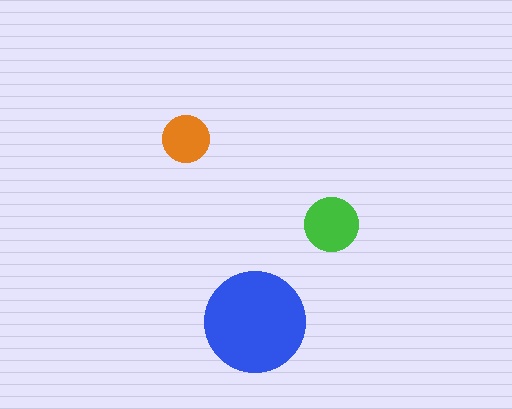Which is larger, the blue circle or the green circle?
The blue one.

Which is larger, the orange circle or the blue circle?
The blue one.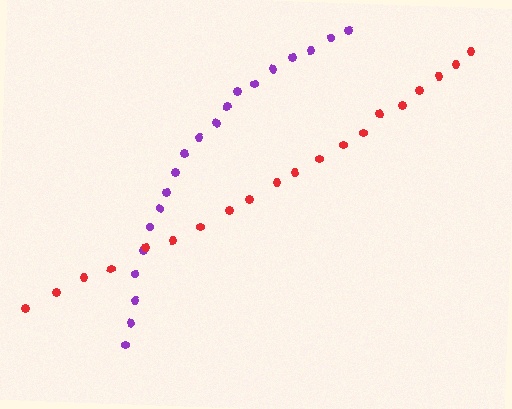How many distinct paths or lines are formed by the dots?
There are 2 distinct paths.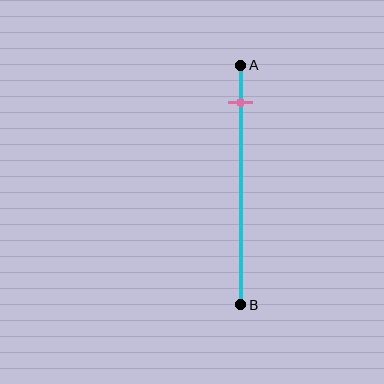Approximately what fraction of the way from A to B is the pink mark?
The pink mark is approximately 15% of the way from A to B.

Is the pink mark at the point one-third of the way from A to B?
No, the mark is at about 15% from A, not at the 33% one-third point.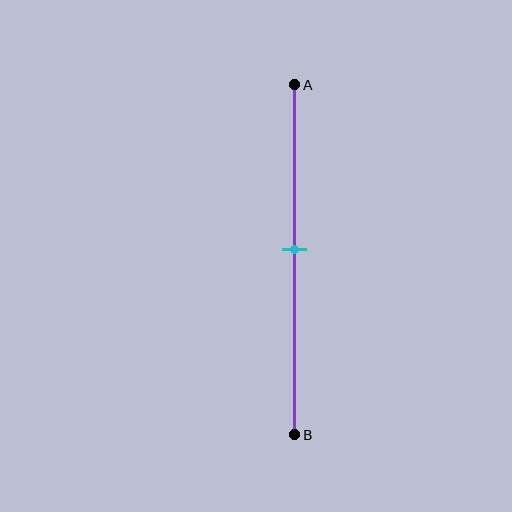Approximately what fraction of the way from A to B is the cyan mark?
The cyan mark is approximately 45% of the way from A to B.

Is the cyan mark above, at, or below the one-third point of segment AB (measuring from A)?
The cyan mark is below the one-third point of segment AB.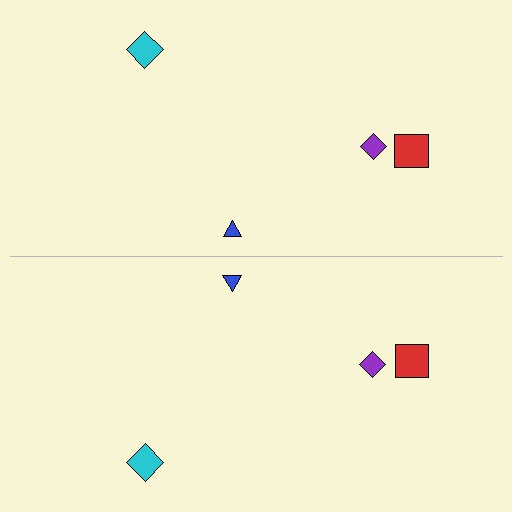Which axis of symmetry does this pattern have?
The pattern has a horizontal axis of symmetry running through the center of the image.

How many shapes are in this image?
There are 8 shapes in this image.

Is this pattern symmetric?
Yes, this pattern has bilateral (reflection) symmetry.